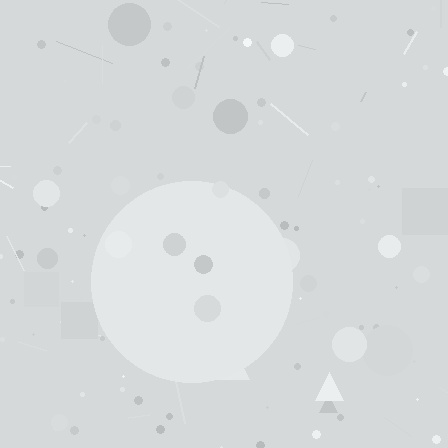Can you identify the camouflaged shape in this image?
The camouflaged shape is a circle.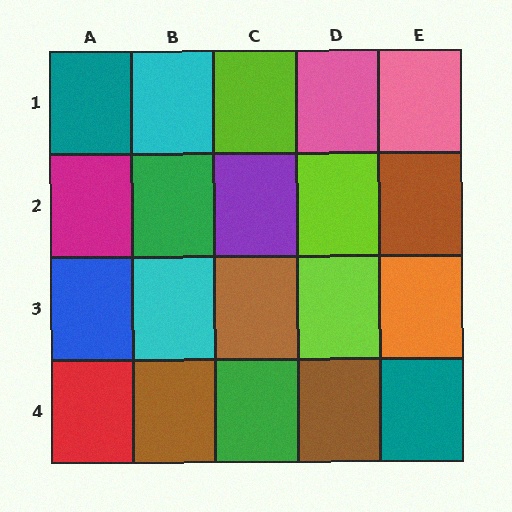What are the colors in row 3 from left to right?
Blue, cyan, brown, lime, orange.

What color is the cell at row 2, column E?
Brown.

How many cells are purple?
1 cell is purple.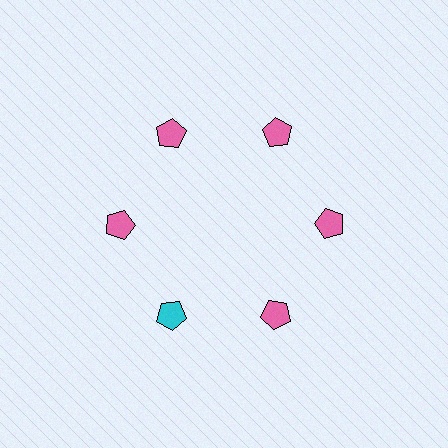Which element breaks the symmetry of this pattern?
The cyan pentagon at roughly the 7 o'clock position breaks the symmetry. All other shapes are pink pentagons.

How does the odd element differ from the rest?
It has a different color: cyan instead of pink.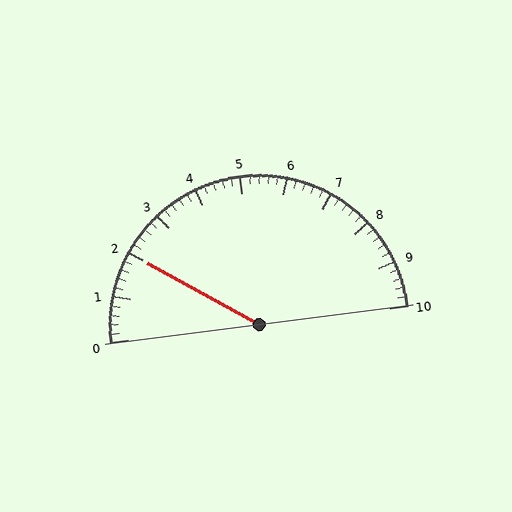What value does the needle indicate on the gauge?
The needle indicates approximately 2.0.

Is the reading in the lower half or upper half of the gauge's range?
The reading is in the lower half of the range (0 to 10).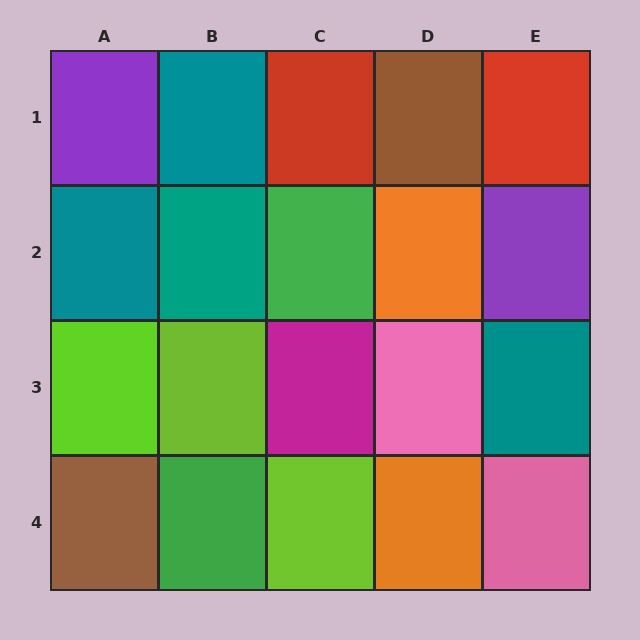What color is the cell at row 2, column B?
Teal.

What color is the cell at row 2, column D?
Orange.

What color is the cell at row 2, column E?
Purple.